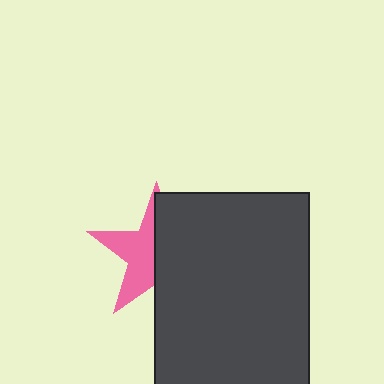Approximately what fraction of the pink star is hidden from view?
Roughly 54% of the pink star is hidden behind the dark gray rectangle.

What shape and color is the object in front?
The object in front is a dark gray rectangle.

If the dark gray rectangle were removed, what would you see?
You would see the complete pink star.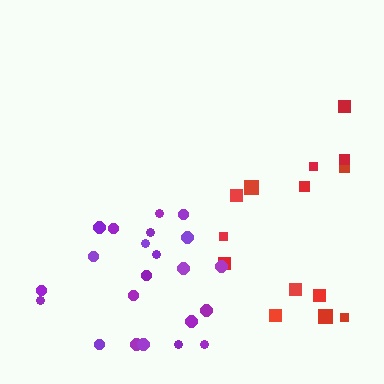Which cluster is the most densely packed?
Purple.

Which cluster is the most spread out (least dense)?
Red.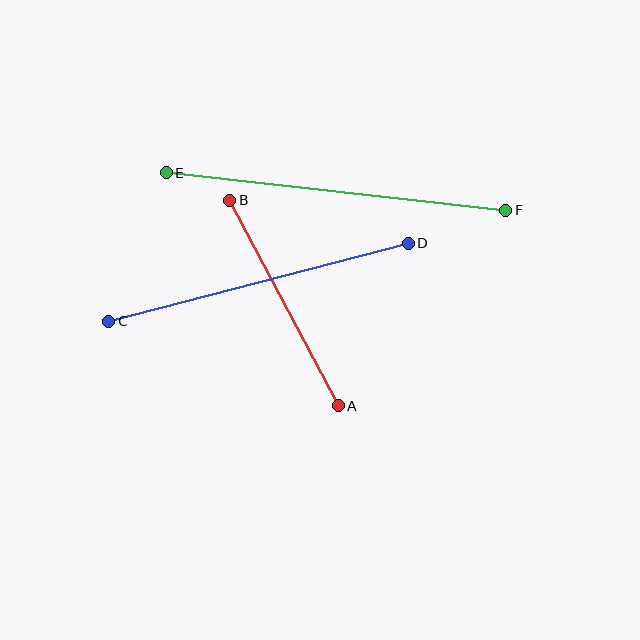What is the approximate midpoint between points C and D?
The midpoint is at approximately (259, 282) pixels.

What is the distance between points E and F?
The distance is approximately 342 pixels.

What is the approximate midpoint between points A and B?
The midpoint is at approximately (284, 303) pixels.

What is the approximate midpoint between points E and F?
The midpoint is at approximately (336, 192) pixels.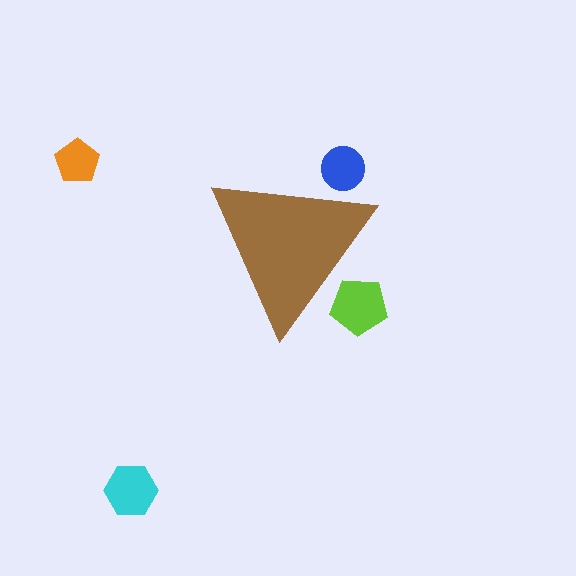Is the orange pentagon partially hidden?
No, the orange pentagon is fully visible.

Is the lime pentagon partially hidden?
Yes, the lime pentagon is partially hidden behind the brown triangle.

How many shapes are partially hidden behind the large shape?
2 shapes are partially hidden.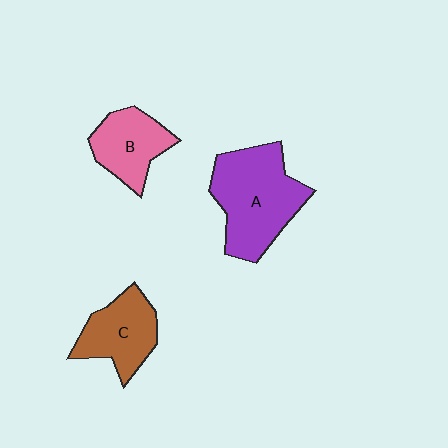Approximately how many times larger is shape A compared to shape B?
Approximately 1.7 times.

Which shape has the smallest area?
Shape B (pink).